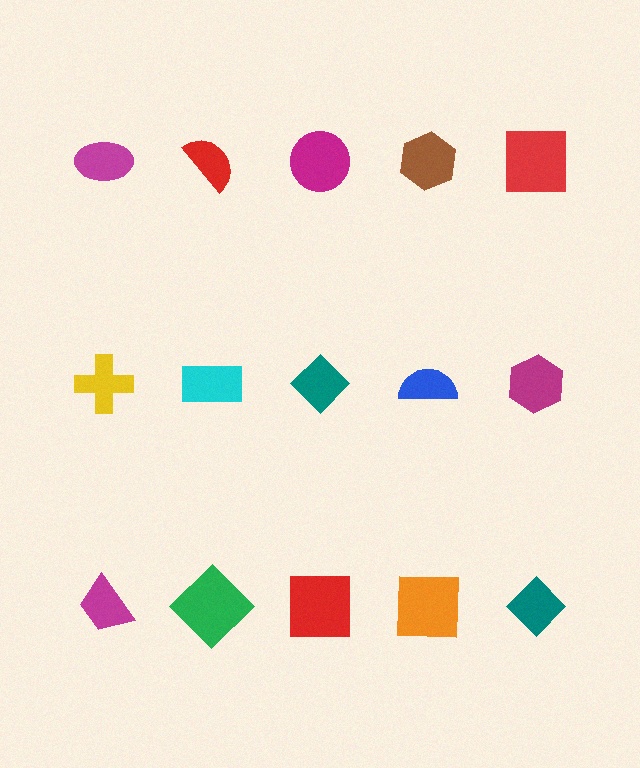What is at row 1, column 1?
A magenta ellipse.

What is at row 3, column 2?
A green diamond.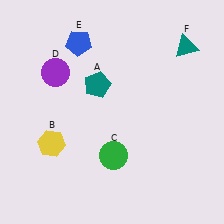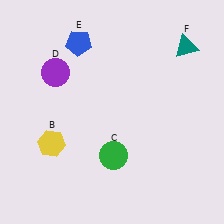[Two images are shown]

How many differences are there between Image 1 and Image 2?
There is 1 difference between the two images.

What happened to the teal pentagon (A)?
The teal pentagon (A) was removed in Image 2. It was in the top-left area of Image 1.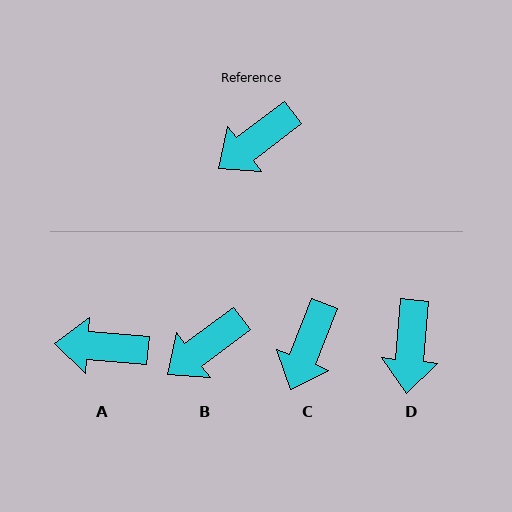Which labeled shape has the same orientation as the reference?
B.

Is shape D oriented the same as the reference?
No, it is off by about 48 degrees.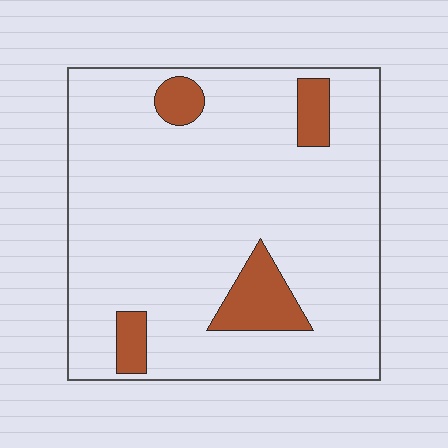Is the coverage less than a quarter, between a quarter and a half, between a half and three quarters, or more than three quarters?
Less than a quarter.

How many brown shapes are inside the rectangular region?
4.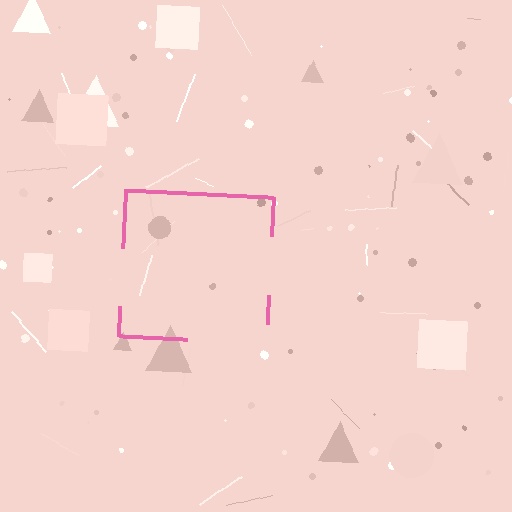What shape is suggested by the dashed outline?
The dashed outline suggests a square.